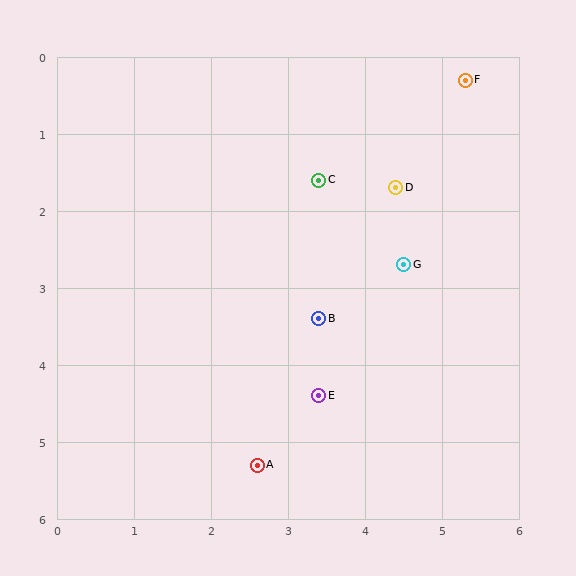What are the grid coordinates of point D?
Point D is at approximately (4.4, 1.7).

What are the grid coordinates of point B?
Point B is at approximately (3.4, 3.4).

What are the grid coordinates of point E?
Point E is at approximately (3.4, 4.4).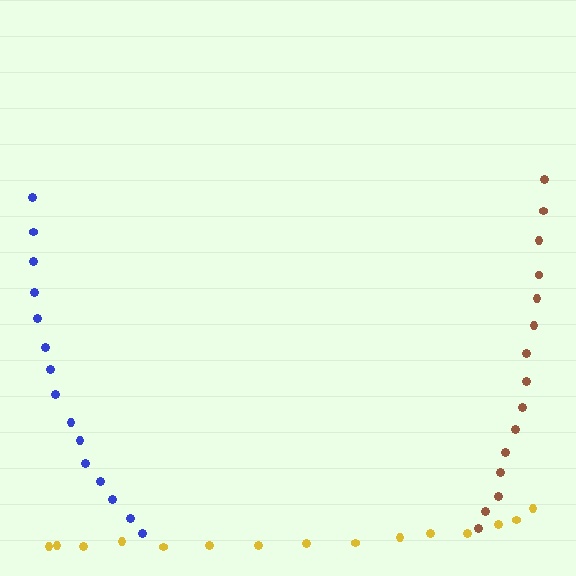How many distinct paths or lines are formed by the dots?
There are 3 distinct paths.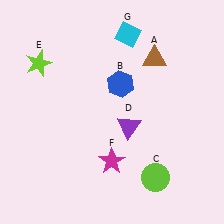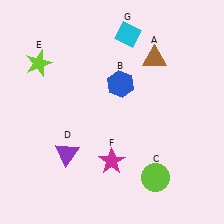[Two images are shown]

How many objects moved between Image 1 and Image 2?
1 object moved between the two images.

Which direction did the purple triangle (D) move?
The purple triangle (D) moved left.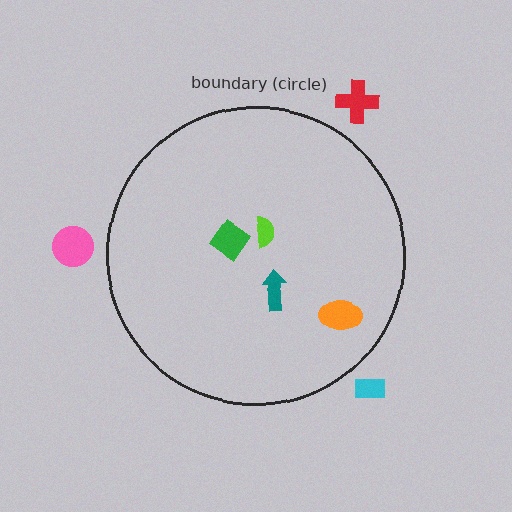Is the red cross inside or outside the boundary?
Outside.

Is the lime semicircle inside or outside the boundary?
Inside.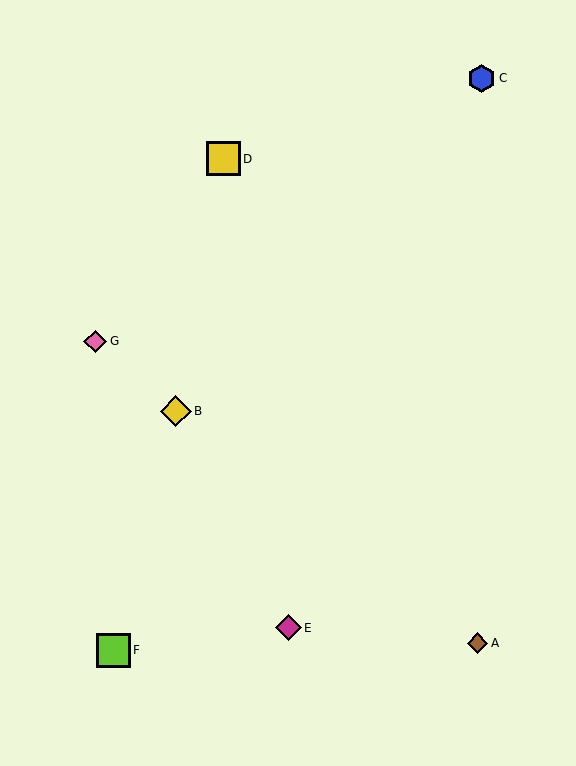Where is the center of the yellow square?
The center of the yellow square is at (223, 159).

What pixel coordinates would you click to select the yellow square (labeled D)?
Click at (223, 159) to select the yellow square D.